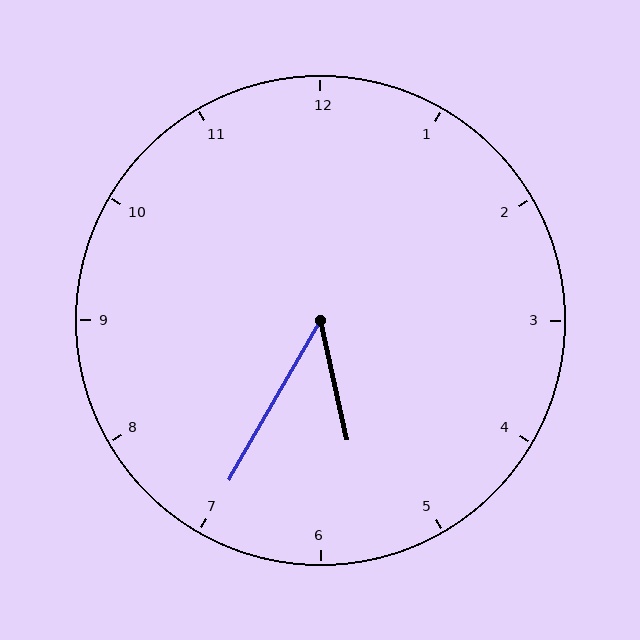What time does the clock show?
5:35.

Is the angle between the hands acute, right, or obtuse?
It is acute.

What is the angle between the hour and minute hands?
Approximately 42 degrees.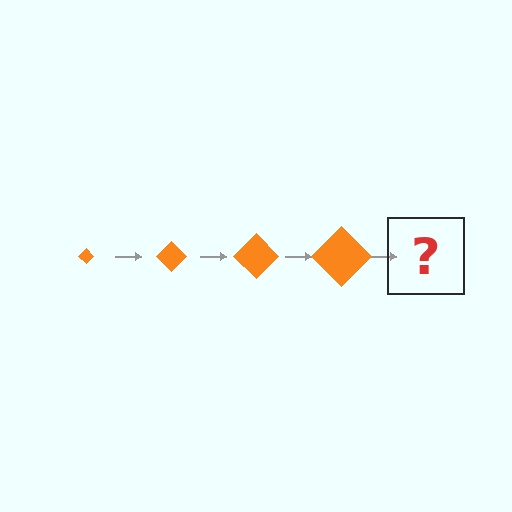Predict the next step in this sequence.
The next step is an orange diamond, larger than the previous one.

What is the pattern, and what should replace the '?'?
The pattern is that the diamond gets progressively larger each step. The '?' should be an orange diamond, larger than the previous one.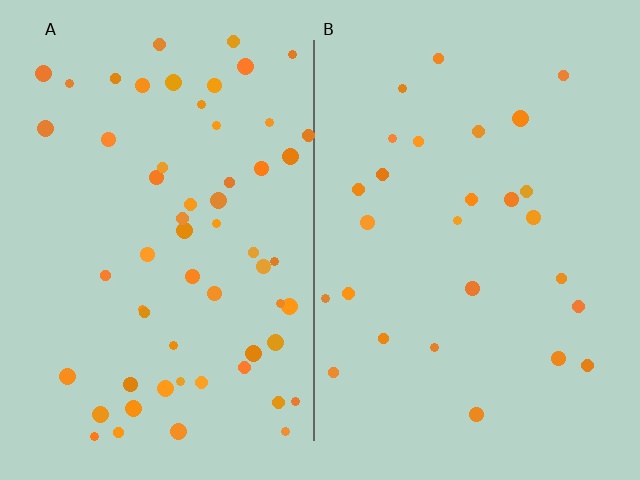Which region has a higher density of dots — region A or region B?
A (the left).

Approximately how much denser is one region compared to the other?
Approximately 2.2× — region A over region B.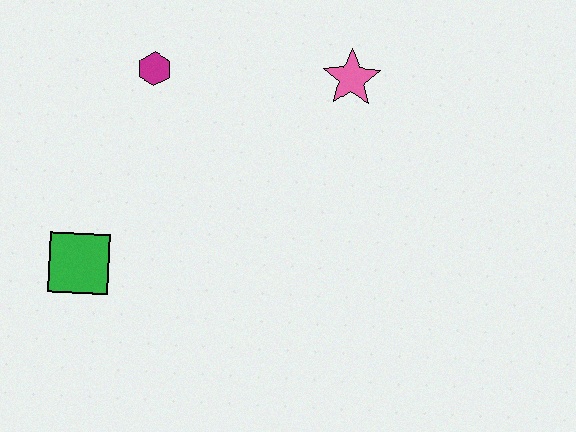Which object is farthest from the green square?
The pink star is farthest from the green square.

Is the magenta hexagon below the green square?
No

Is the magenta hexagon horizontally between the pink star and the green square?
Yes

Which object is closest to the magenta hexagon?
The pink star is closest to the magenta hexagon.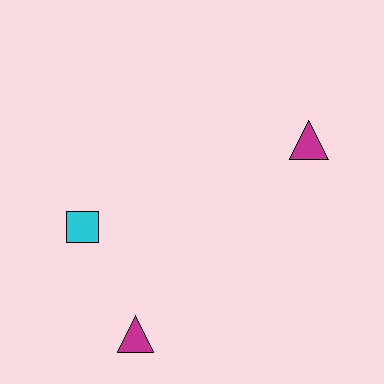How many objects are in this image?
There are 3 objects.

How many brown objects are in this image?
There are no brown objects.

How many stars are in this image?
There are no stars.